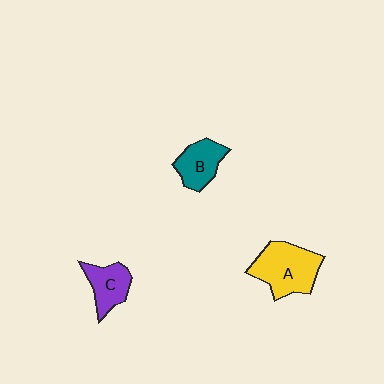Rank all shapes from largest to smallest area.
From largest to smallest: A (yellow), B (teal), C (purple).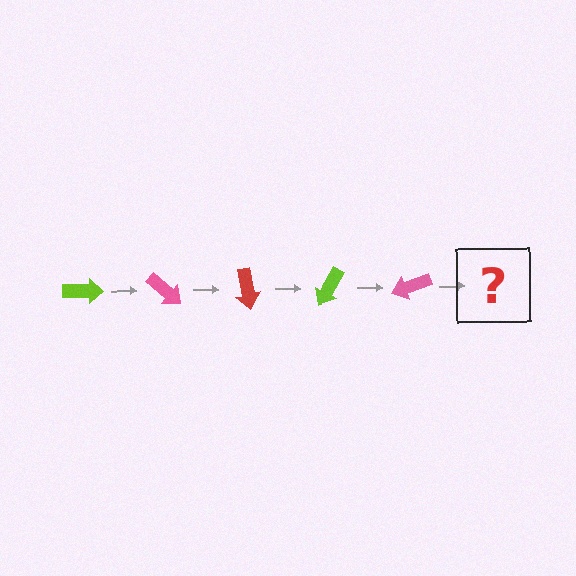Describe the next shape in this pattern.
It should be a red arrow, rotated 200 degrees from the start.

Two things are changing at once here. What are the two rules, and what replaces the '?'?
The two rules are that it rotates 40 degrees each step and the color cycles through lime, pink, and red. The '?' should be a red arrow, rotated 200 degrees from the start.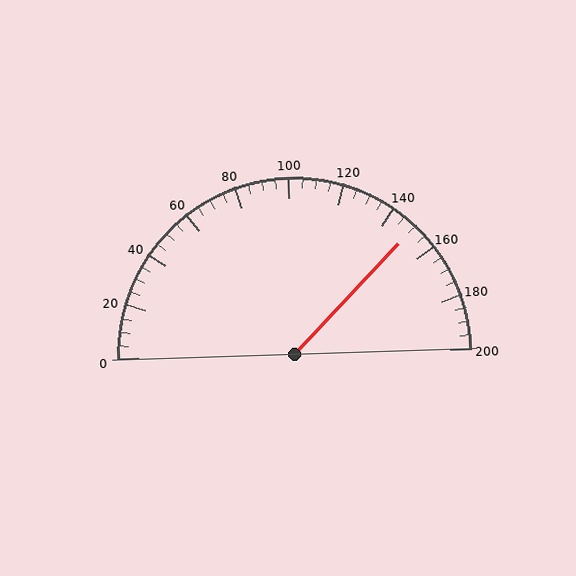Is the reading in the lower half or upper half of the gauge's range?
The reading is in the upper half of the range (0 to 200).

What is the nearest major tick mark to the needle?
The nearest major tick mark is 160.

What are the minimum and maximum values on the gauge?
The gauge ranges from 0 to 200.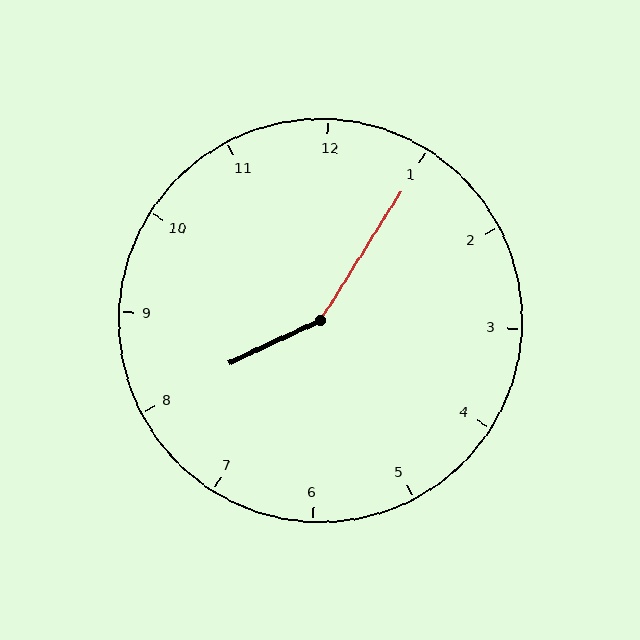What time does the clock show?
8:05.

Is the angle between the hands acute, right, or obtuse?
It is obtuse.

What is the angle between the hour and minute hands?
Approximately 148 degrees.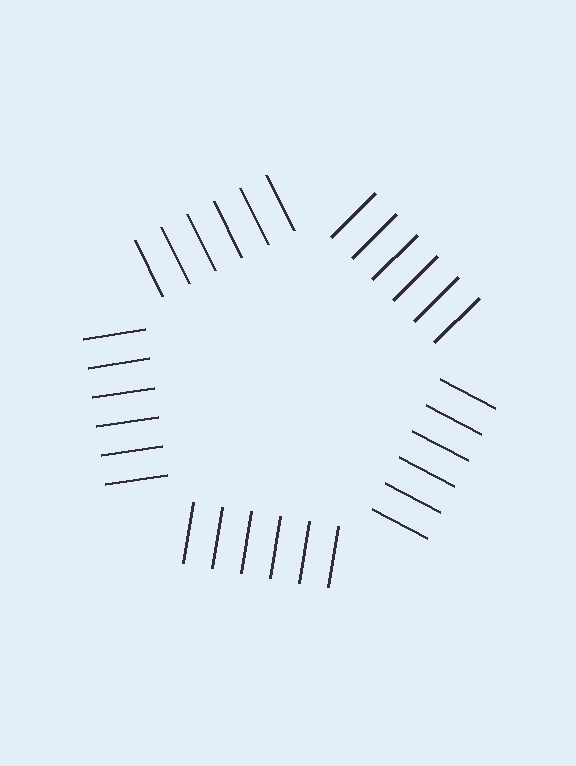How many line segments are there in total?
30 — 6 along each of the 5 edges.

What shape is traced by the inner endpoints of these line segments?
An illusory pentagon — the line segments terminate on its edges but no continuous stroke is drawn.